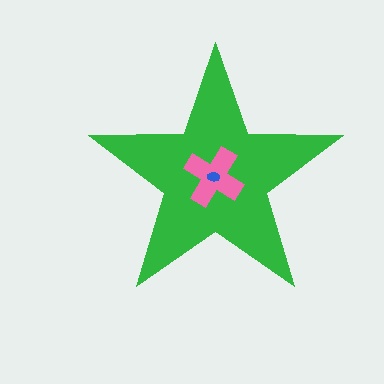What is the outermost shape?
The green star.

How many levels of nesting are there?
3.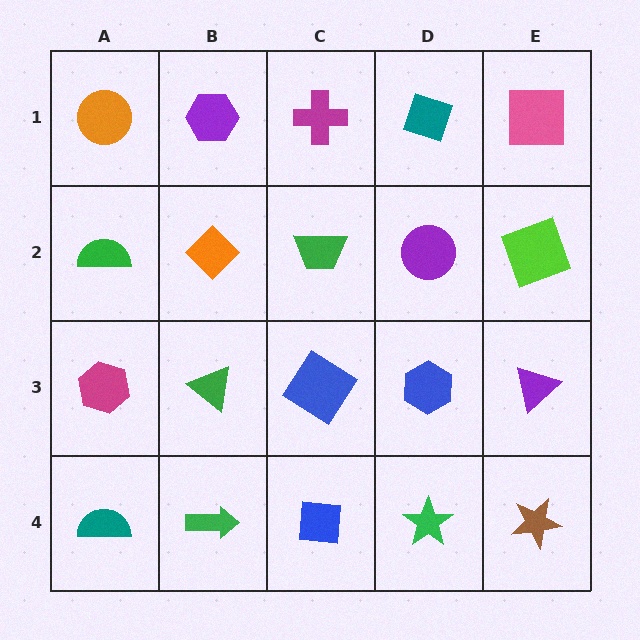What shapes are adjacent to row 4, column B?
A green triangle (row 3, column B), a teal semicircle (row 4, column A), a blue square (row 4, column C).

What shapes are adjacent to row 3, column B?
An orange diamond (row 2, column B), a green arrow (row 4, column B), a magenta hexagon (row 3, column A), a blue diamond (row 3, column C).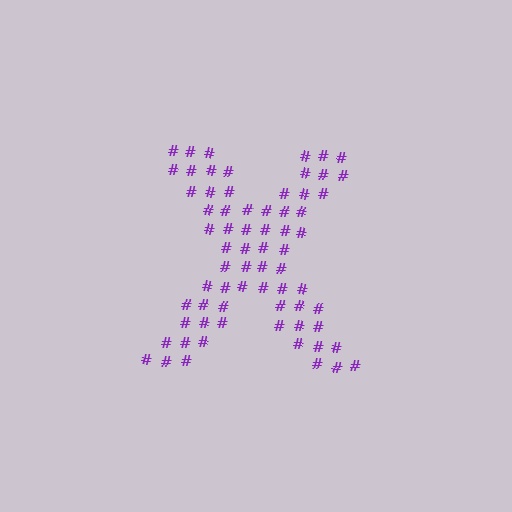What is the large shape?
The large shape is the letter X.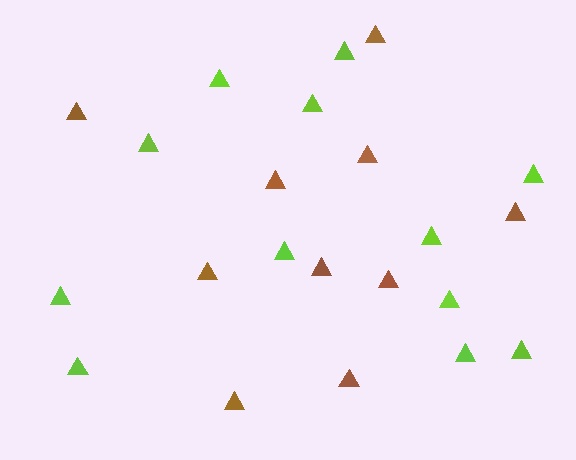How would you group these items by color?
There are 2 groups: one group of lime triangles (12) and one group of brown triangles (10).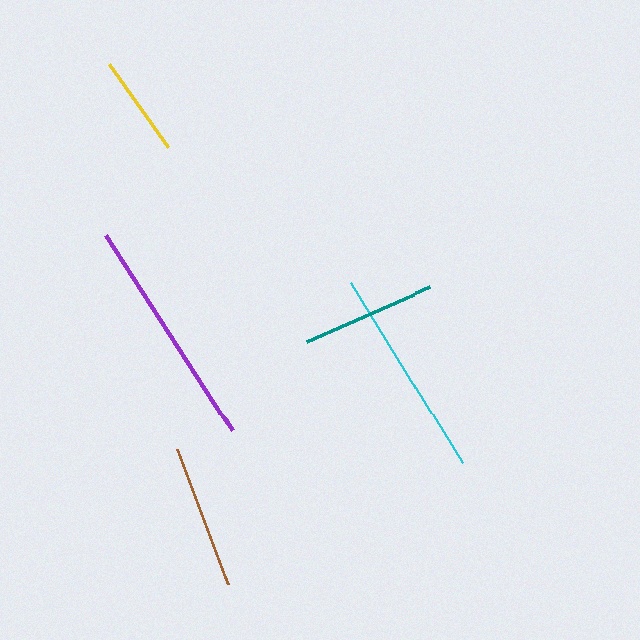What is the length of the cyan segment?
The cyan segment is approximately 212 pixels long.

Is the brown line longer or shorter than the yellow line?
The brown line is longer than the yellow line.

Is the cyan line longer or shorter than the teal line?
The cyan line is longer than the teal line.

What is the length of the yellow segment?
The yellow segment is approximately 102 pixels long.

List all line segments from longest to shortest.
From longest to shortest: purple, cyan, brown, teal, yellow.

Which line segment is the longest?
The purple line is the longest at approximately 232 pixels.